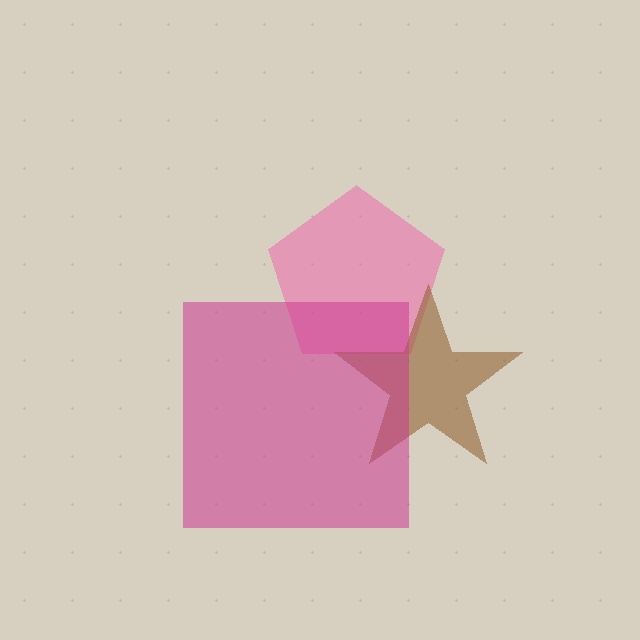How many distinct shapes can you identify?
There are 3 distinct shapes: a pink pentagon, a brown star, a magenta square.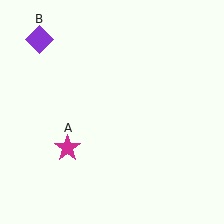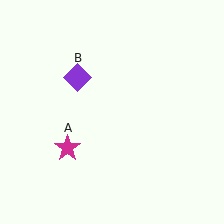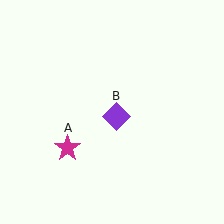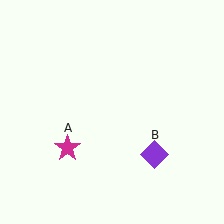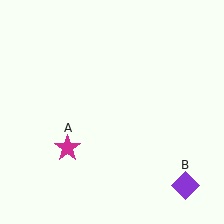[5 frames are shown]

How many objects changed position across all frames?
1 object changed position: purple diamond (object B).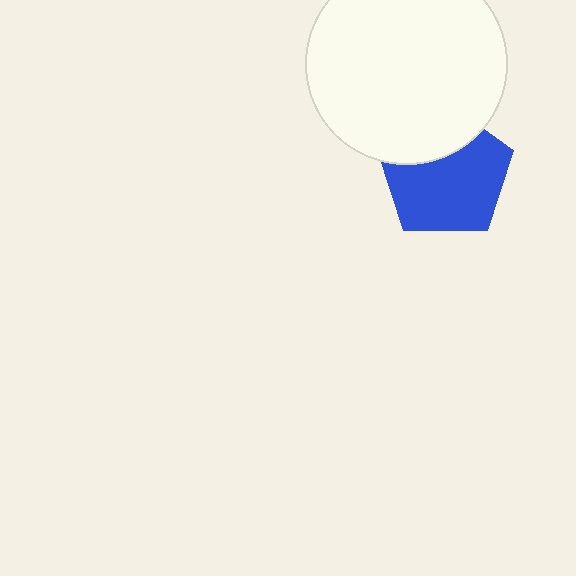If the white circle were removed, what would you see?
You would see the complete blue pentagon.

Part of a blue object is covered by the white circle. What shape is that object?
It is a pentagon.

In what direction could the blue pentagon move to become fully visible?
The blue pentagon could move down. That would shift it out from behind the white circle entirely.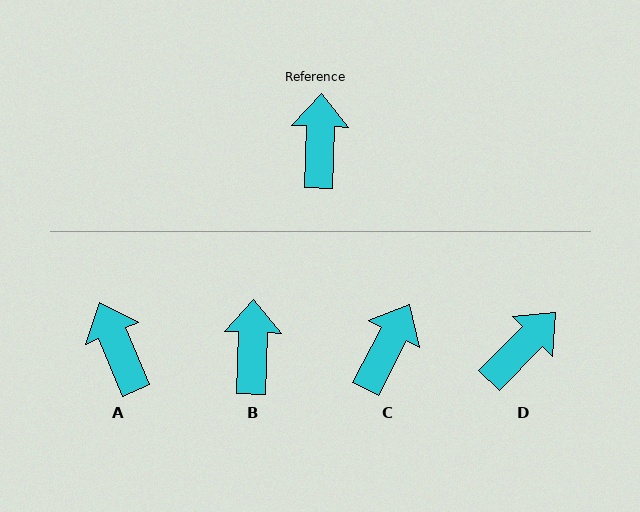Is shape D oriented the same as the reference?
No, it is off by about 43 degrees.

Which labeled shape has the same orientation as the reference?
B.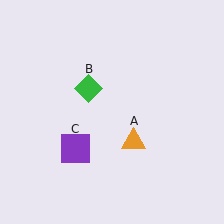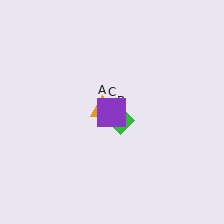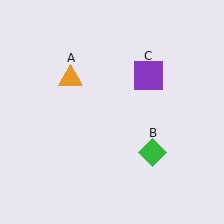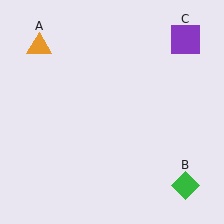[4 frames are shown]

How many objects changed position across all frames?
3 objects changed position: orange triangle (object A), green diamond (object B), purple square (object C).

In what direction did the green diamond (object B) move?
The green diamond (object B) moved down and to the right.